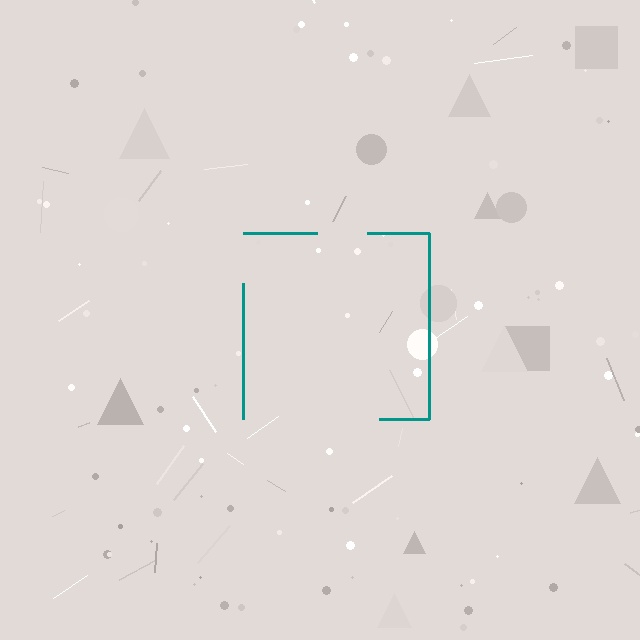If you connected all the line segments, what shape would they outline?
They would outline a square.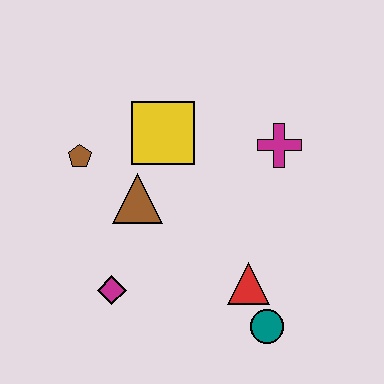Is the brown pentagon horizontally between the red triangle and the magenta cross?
No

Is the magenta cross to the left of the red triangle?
No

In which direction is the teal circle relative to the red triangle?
The teal circle is below the red triangle.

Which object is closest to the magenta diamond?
The brown triangle is closest to the magenta diamond.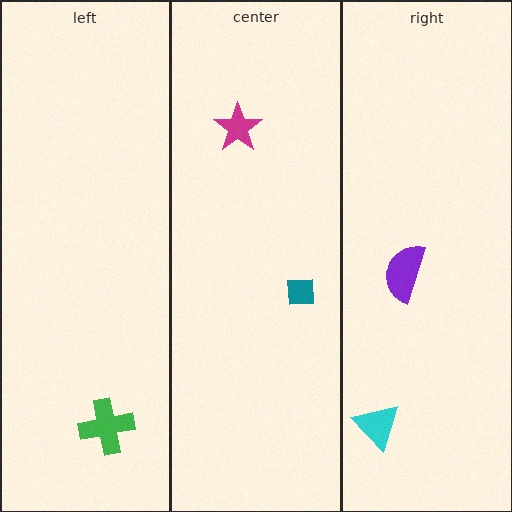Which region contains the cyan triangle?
The right region.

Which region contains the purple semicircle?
The right region.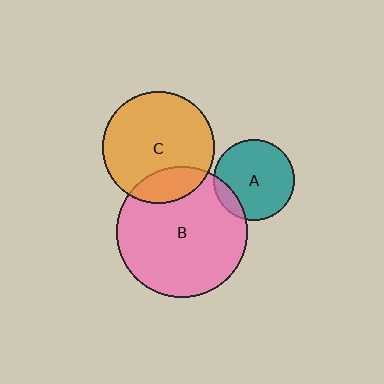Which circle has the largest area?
Circle B (pink).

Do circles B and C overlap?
Yes.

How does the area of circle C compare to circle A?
Approximately 1.9 times.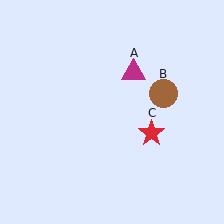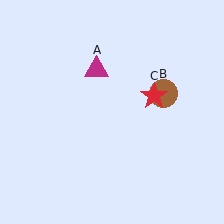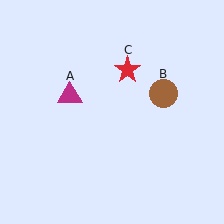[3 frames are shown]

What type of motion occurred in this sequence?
The magenta triangle (object A), red star (object C) rotated counterclockwise around the center of the scene.